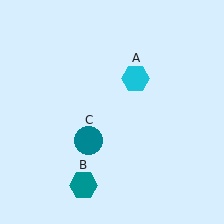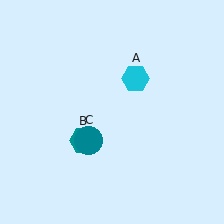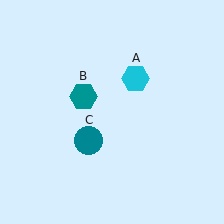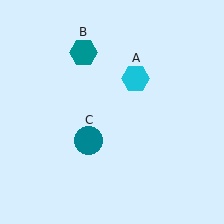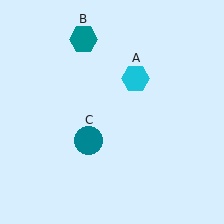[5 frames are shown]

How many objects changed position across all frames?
1 object changed position: teal hexagon (object B).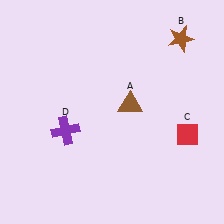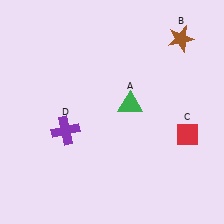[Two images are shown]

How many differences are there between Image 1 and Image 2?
There is 1 difference between the two images.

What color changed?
The triangle (A) changed from brown in Image 1 to green in Image 2.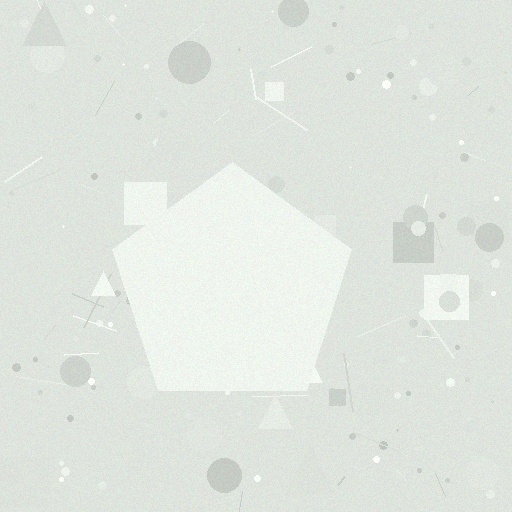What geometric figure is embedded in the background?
A pentagon is embedded in the background.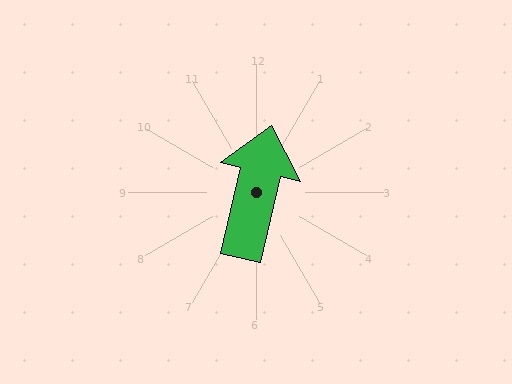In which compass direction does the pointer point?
North.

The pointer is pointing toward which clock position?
Roughly 12 o'clock.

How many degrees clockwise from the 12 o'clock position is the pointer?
Approximately 13 degrees.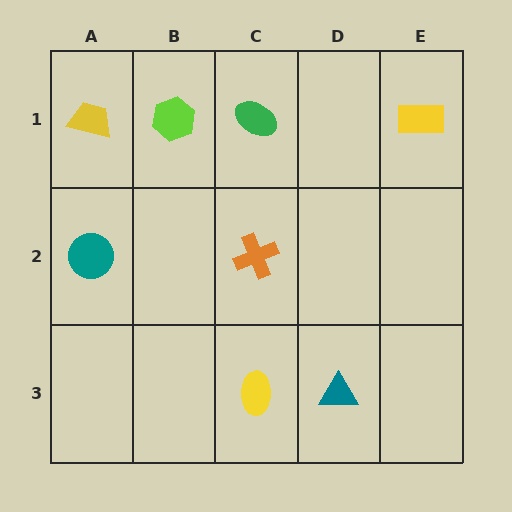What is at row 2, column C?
An orange cross.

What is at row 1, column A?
A yellow trapezoid.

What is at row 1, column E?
A yellow rectangle.